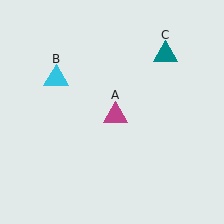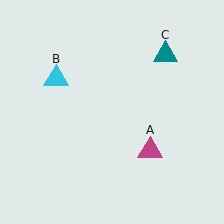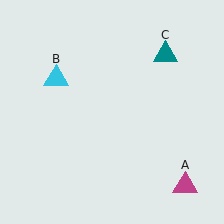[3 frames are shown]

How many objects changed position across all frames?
1 object changed position: magenta triangle (object A).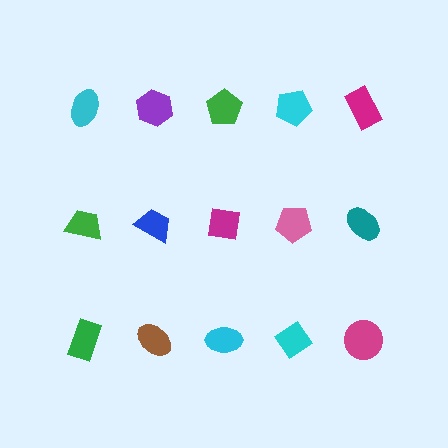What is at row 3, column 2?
A brown ellipse.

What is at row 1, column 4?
A cyan pentagon.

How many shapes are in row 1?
5 shapes.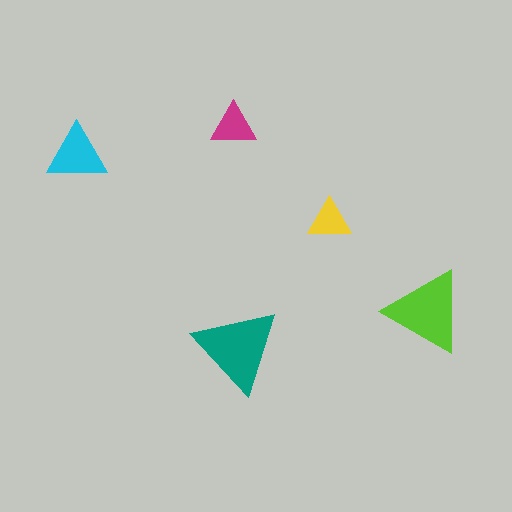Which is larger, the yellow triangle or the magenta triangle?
The magenta one.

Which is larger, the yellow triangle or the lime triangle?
The lime one.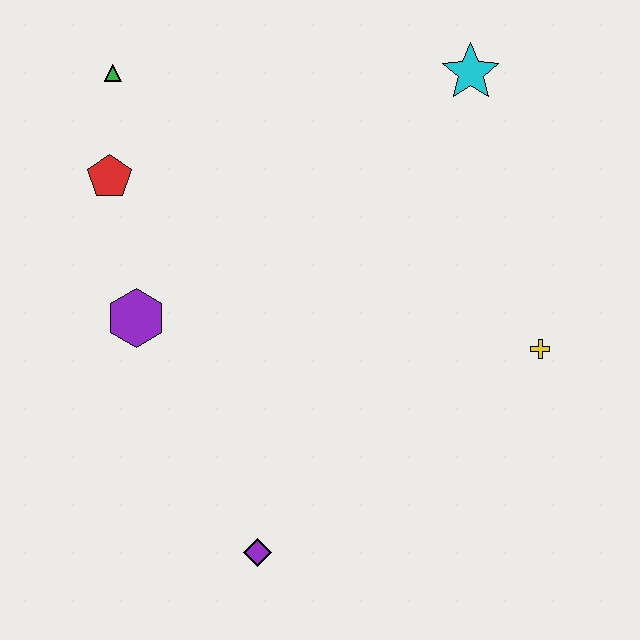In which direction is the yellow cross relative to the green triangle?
The yellow cross is to the right of the green triangle.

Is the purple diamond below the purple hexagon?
Yes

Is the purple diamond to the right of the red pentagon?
Yes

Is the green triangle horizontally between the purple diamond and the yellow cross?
No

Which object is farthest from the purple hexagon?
The cyan star is farthest from the purple hexagon.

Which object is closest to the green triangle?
The red pentagon is closest to the green triangle.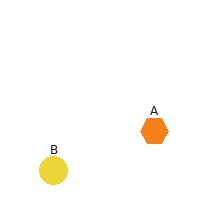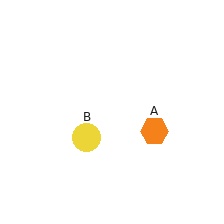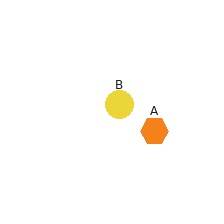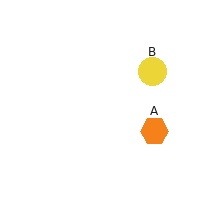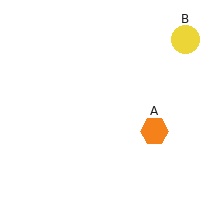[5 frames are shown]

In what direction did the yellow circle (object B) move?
The yellow circle (object B) moved up and to the right.